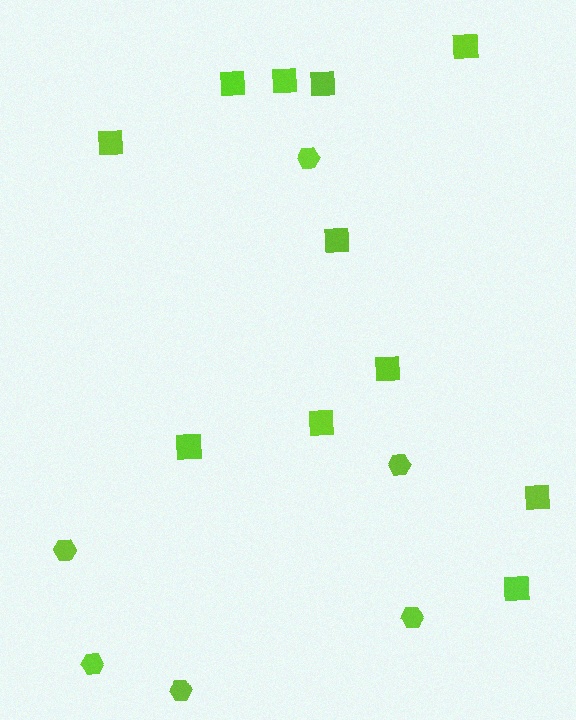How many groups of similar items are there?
There are 2 groups: one group of squares (11) and one group of hexagons (6).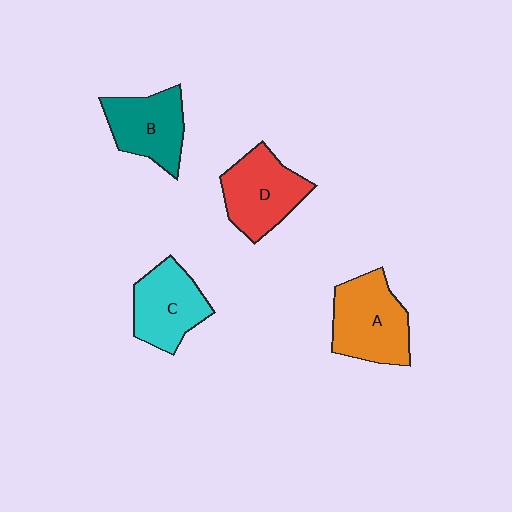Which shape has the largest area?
Shape A (orange).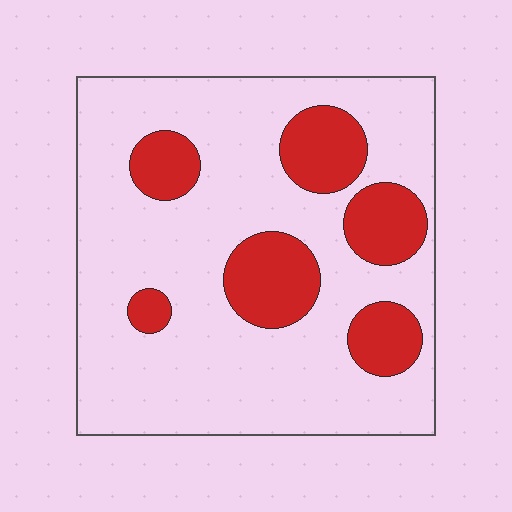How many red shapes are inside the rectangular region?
6.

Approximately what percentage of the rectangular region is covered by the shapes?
Approximately 25%.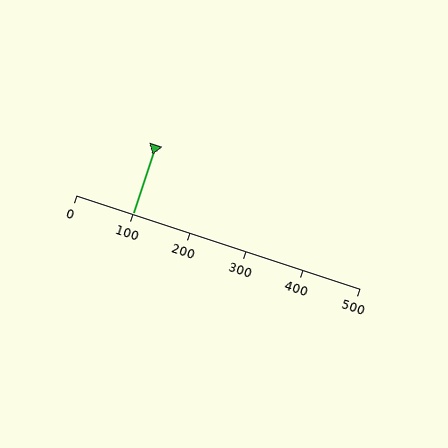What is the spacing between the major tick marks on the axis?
The major ticks are spaced 100 apart.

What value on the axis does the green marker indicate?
The marker indicates approximately 100.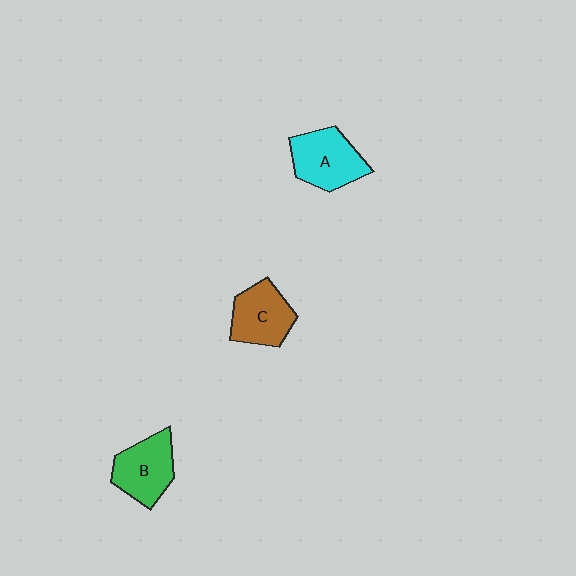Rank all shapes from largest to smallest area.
From largest to smallest: A (cyan), B (green), C (brown).